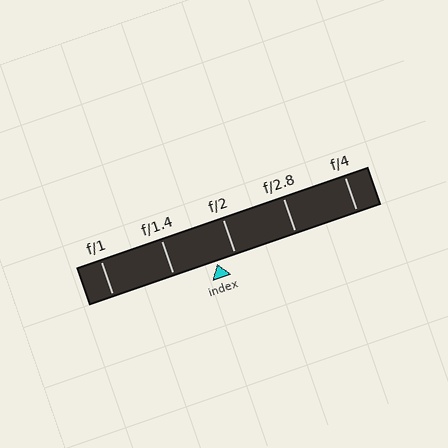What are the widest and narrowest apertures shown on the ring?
The widest aperture shown is f/1 and the narrowest is f/4.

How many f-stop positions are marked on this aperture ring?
There are 5 f-stop positions marked.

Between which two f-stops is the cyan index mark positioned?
The index mark is between f/1.4 and f/2.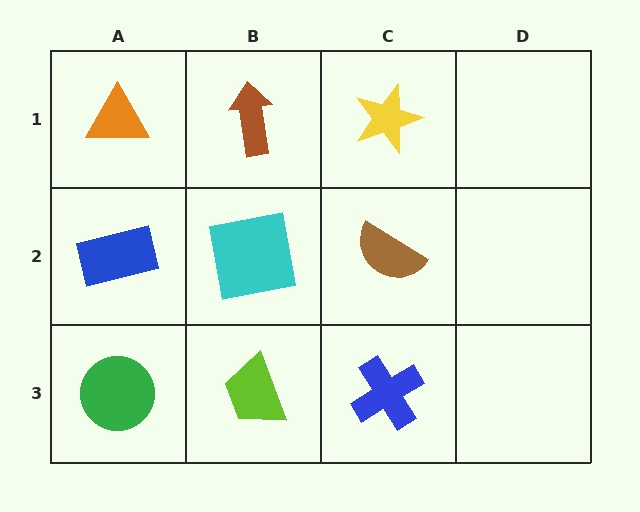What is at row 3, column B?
A lime trapezoid.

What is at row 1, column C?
A yellow star.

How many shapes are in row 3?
3 shapes.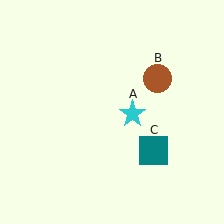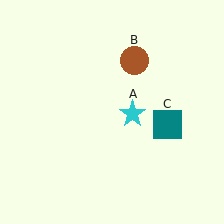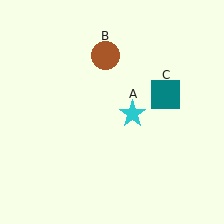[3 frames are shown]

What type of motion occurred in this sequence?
The brown circle (object B), teal square (object C) rotated counterclockwise around the center of the scene.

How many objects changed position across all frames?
2 objects changed position: brown circle (object B), teal square (object C).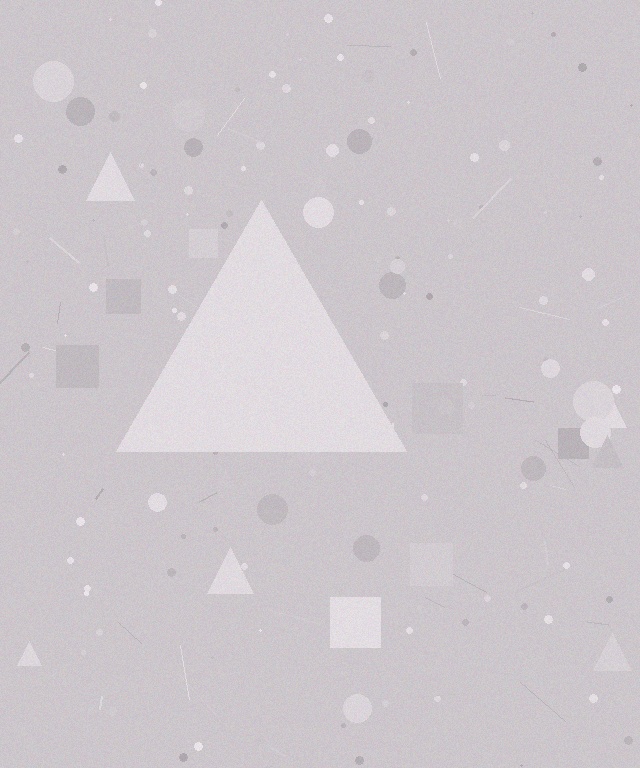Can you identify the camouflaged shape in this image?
The camouflaged shape is a triangle.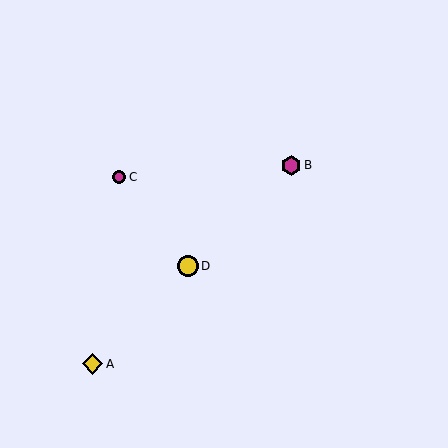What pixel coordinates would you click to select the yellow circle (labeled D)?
Click at (188, 266) to select the yellow circle D.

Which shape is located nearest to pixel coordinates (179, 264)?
The yellow circle (labeled D) at (188, 266) is nearest to that location.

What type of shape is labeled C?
Shape C is a magenta circle.